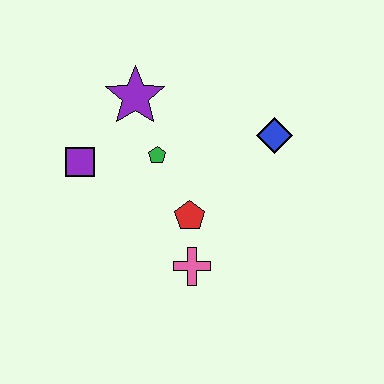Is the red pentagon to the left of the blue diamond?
Yes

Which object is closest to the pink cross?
The red pentagon is closest to the pink cross.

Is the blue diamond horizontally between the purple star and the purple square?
No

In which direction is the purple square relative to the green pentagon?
The purple square is to the left of the green pentagon.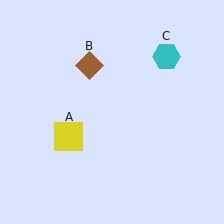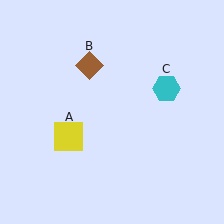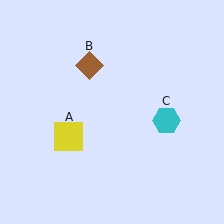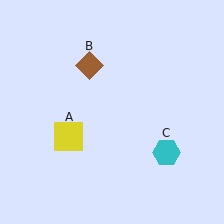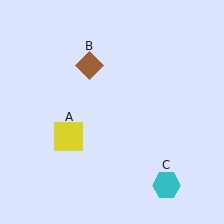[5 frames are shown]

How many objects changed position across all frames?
1 object changed position: cyan hexagon (object C).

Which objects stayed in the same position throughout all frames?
Yellow square (object A) and brown diamond (object B) remained stationary.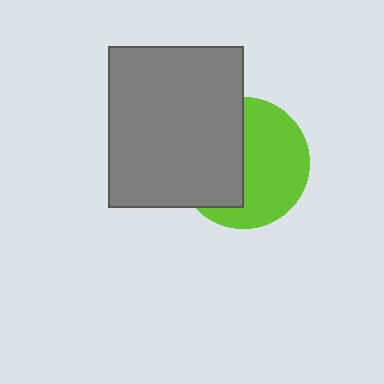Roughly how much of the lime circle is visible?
About half of it is visible (roughly 55%).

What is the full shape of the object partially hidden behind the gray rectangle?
The partially hidden object is a lime circle.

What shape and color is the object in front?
The object in front is a gray rectangle.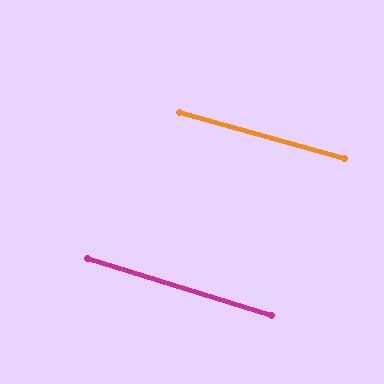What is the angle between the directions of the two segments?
Approximately 2 degrees.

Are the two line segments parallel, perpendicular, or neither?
Parallel — their directions differ by only 1.6°.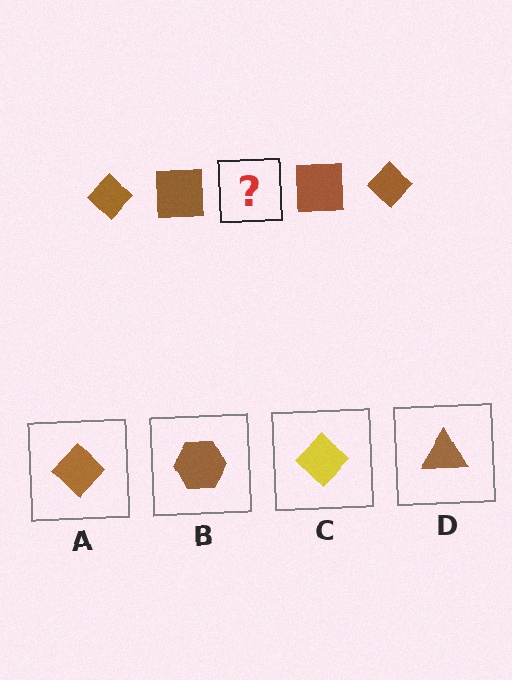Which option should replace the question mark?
Option A.